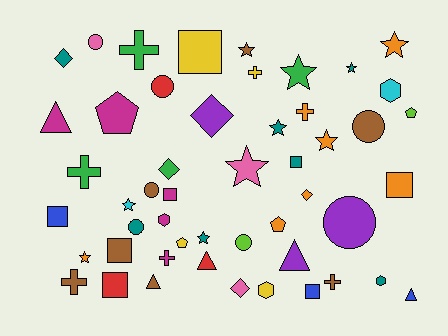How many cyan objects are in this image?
There are 2 cyan objects.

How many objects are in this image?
There are 50 objects.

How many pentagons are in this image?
There are 4 pentagons.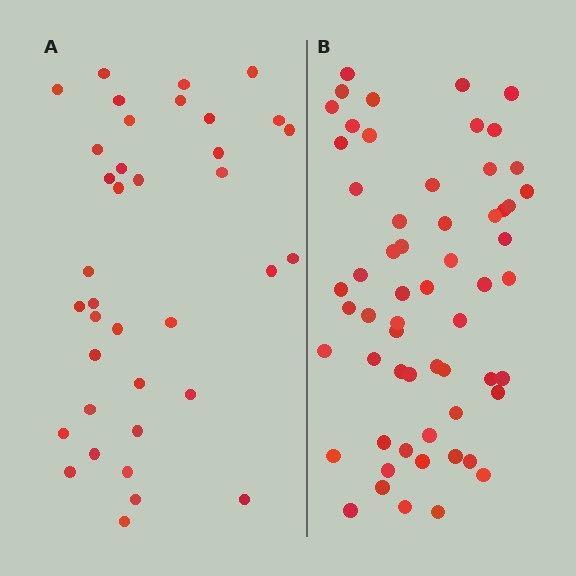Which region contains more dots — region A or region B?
Region B (the right region) has more dots.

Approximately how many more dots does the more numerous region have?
Region B has approximately 20 more dots than region A.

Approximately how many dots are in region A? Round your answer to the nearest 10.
About 40 dots. (The exact count is 37, which rounds to 40.)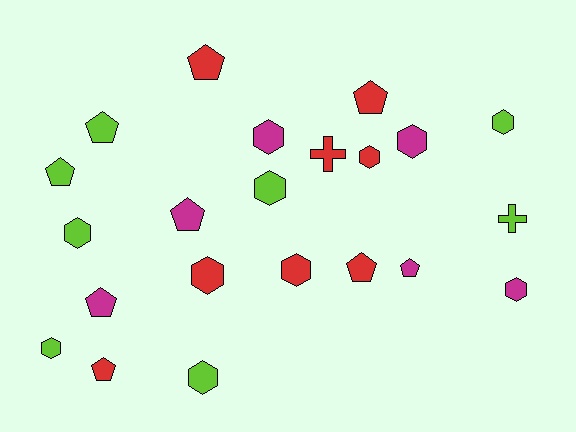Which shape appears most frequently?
Hexagon, with 11 objects.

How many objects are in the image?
There are 22 objects.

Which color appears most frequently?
Lime, with 8 objects.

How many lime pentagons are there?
There are 2 lime pentagons.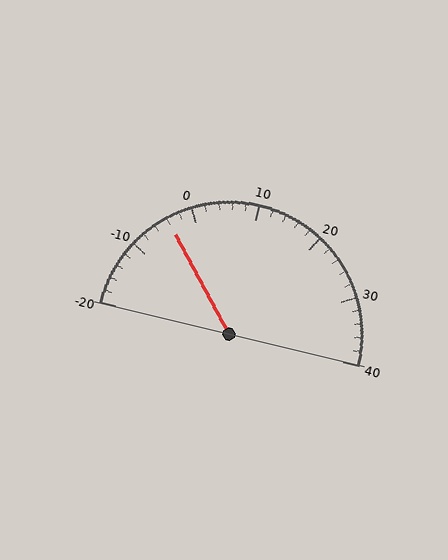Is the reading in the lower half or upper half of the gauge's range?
The reading is in the lower half of the range (-20 to 40).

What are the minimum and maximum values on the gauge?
The gauge ranges from -20 to 40.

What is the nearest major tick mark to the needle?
The nearest major tick mark is 0.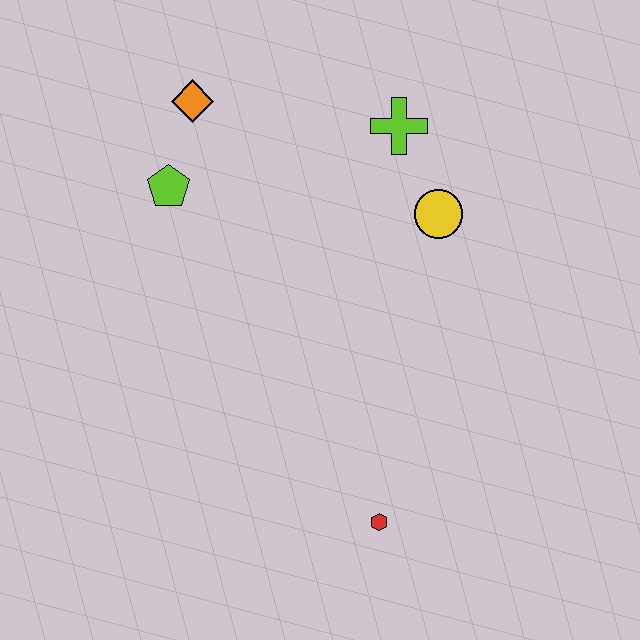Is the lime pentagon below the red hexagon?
No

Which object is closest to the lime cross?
The yellow circle is closest to the lime cross.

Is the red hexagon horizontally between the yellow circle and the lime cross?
No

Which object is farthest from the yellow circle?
The red hexagon is farthest from the yellow circle.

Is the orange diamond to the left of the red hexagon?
Yes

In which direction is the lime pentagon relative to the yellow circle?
The lime pentagon is to the left of the yellow circle.